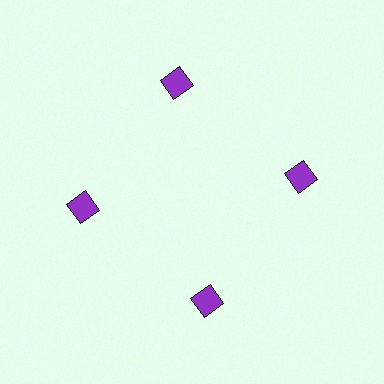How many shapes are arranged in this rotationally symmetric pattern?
There are 4 shapes, arranged in 4 groups of 1.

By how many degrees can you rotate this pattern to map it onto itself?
The pattern maps onto itself every 90 degrees of rotation.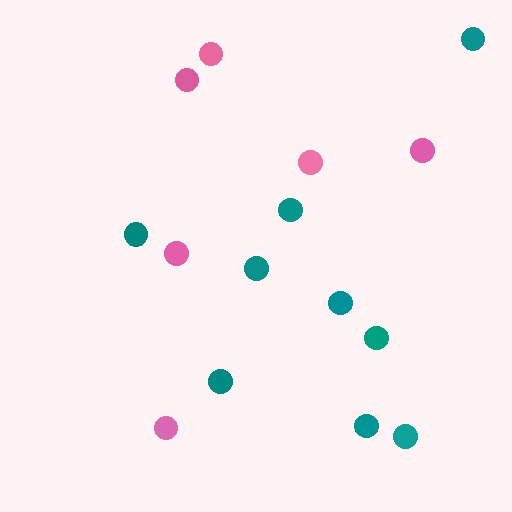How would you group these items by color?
There are 2 groups: one group of pink circles (6) and one group of teal circles (9).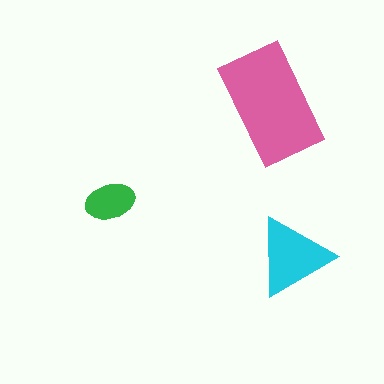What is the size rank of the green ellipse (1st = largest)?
3rd.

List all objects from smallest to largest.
The green ellipse, the cyan triangle, the pink rectangle.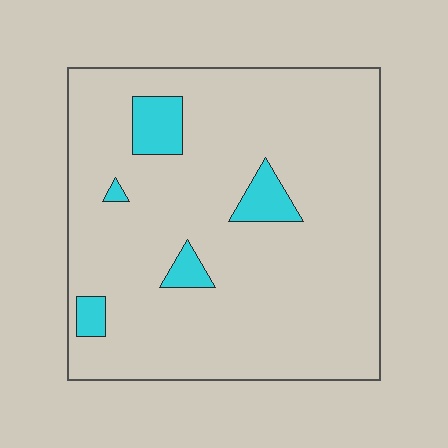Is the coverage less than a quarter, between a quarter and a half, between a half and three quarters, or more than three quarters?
Less than a quarter.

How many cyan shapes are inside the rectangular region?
5.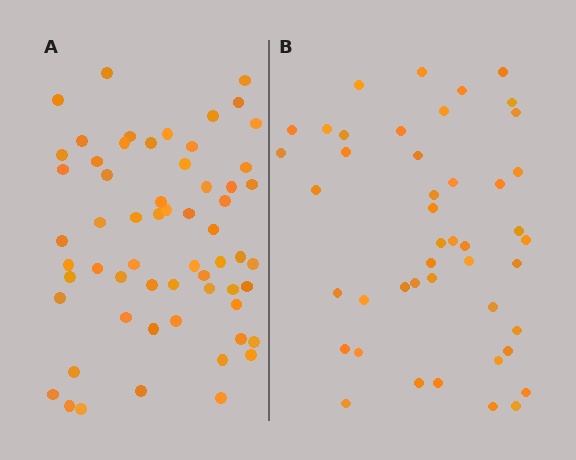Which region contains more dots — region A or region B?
Region A (the left region) has more dots.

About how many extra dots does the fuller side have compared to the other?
Region A has approximately 15 more dots than region B.